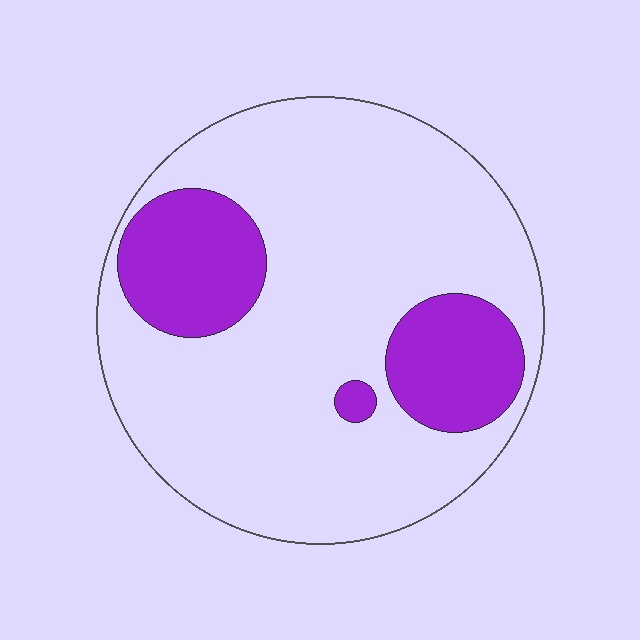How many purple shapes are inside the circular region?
3.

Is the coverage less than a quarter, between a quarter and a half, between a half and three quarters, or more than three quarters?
Less than a quarter.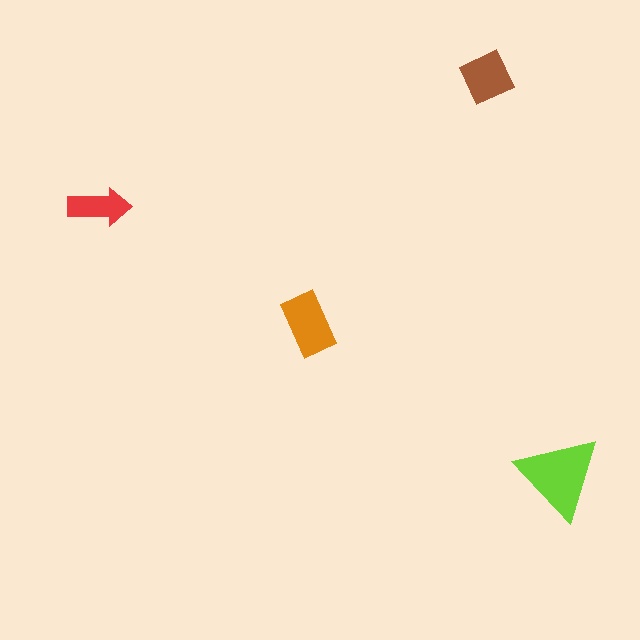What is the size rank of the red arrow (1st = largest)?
4th.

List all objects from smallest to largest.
The red arrow, the brown diamond, the orange rectangle, the lime triangle.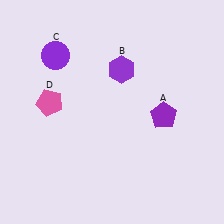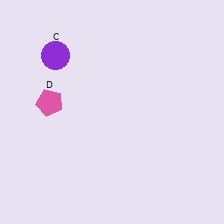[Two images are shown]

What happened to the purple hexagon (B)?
The purple hexagon (B) was removed in Image 2. It was in the top-right area of Image 1.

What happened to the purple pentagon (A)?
The purple pentagon (A) was removed in Image 2. It was in the bottom-right area of Image 1.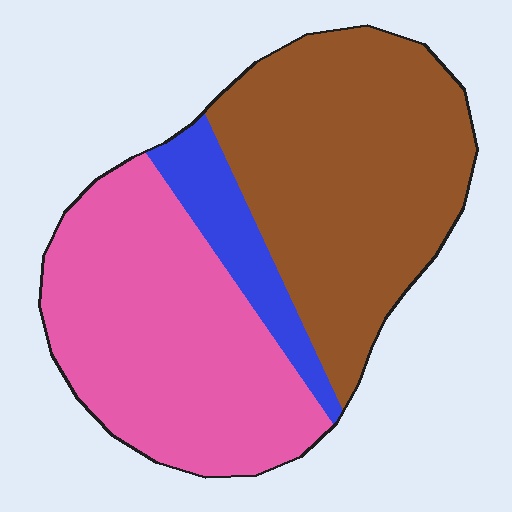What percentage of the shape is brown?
Brown covers 46% of the shape.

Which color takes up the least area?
Blue, at roughly 10%.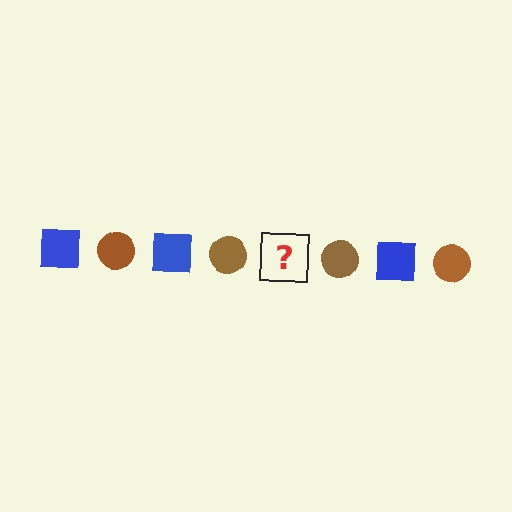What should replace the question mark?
The question mark should be replaced with a blue square.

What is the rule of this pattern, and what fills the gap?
The rule is that the pattern alternates between blue square and brown circle. The gap should be filled with a blue square.